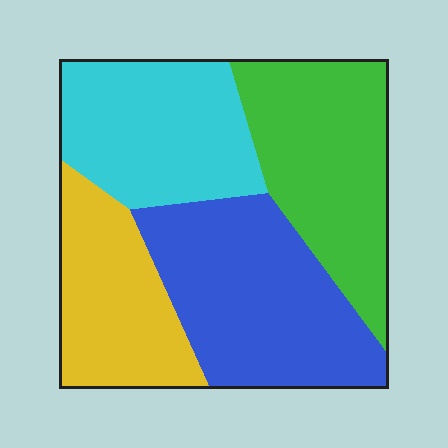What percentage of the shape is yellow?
Yellow takes up about one fifth (1/5) of the shape.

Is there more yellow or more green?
Green.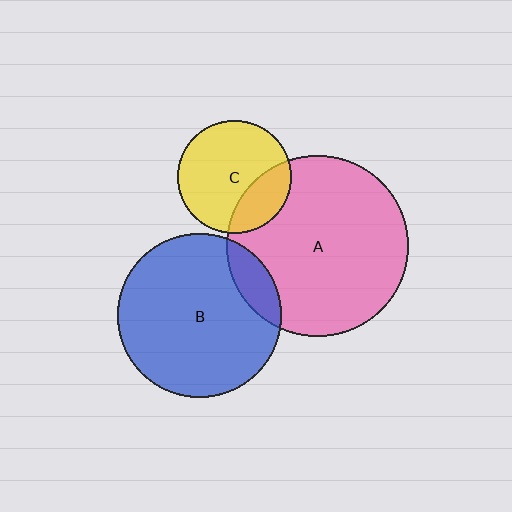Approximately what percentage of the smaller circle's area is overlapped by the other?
Approximately 10%.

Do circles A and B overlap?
Yes.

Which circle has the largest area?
Circle A (pink).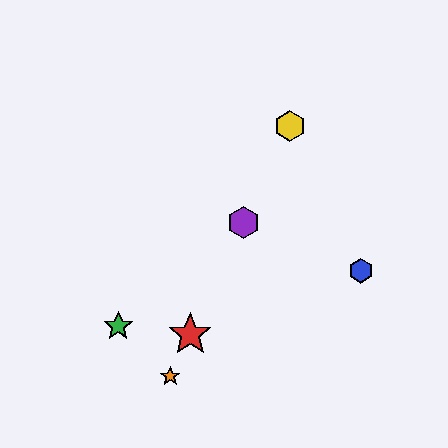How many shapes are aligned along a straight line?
4 shapes (the red star, the yellow hexagon, the purple hexagon, the orange star) are aligned along a straight line.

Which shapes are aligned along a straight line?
The red star, the yellow hexagon, the purple hexagon, the orange star are aligned along a straight line.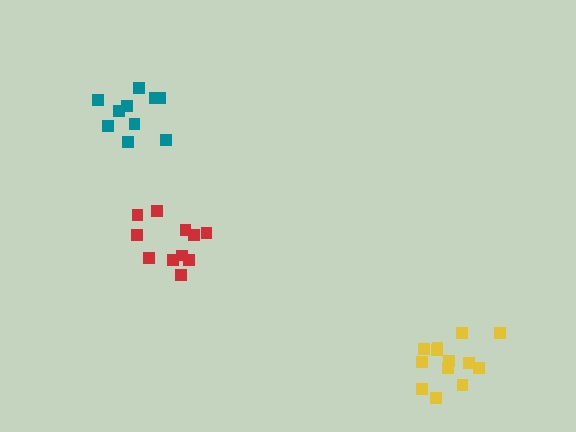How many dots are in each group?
Group 1: 11 dots, Group 2: 13 dots, Group 3: 10 dots (34 total).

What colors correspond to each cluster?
The clusters are colored: red, yellow, teal.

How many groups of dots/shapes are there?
There are 3 groups.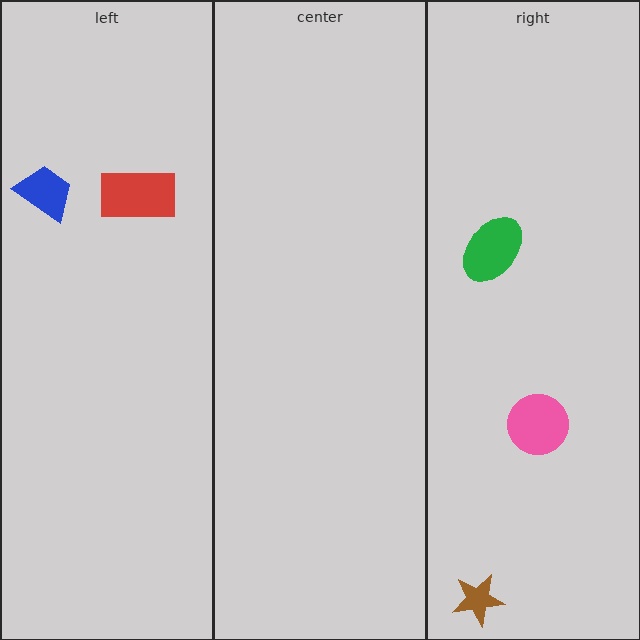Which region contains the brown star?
The right region.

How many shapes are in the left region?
2.